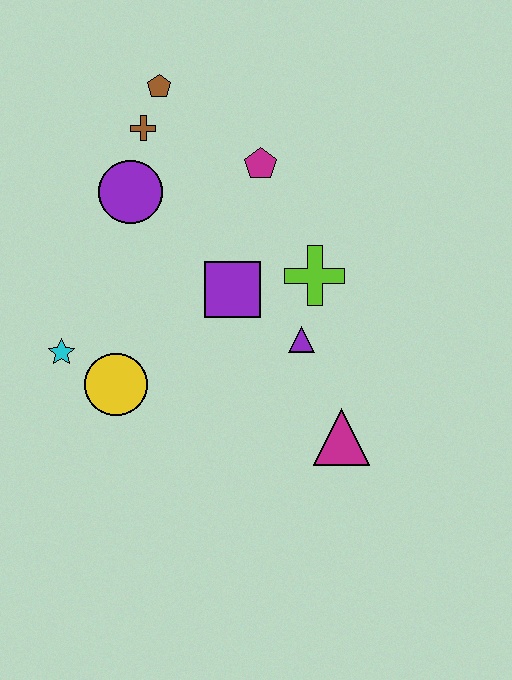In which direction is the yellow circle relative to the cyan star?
The yellow circle is to the right of the cyan star.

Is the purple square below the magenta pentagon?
Yes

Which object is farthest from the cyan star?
The magenta triangle is farthest from the cyan star.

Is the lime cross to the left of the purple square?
No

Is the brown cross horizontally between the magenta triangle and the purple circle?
Yes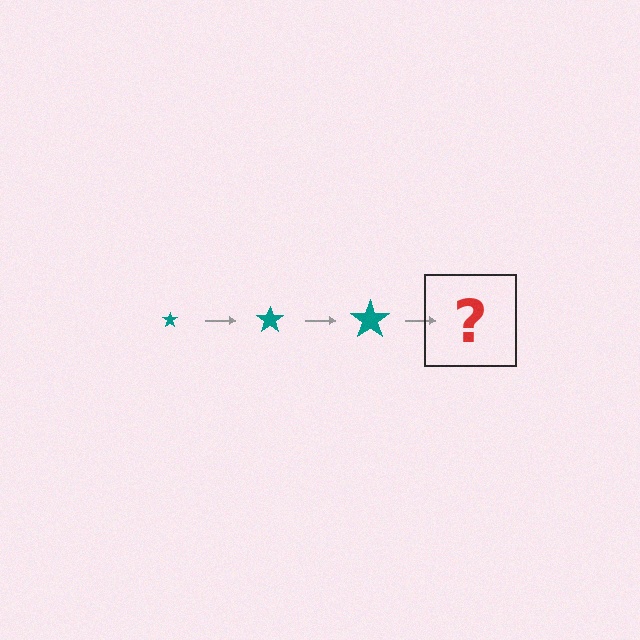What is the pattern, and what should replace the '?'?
The pattern is that the star gets progressively larger each step. The '?' should be a teal star, larger than the previous one.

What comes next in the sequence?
The next element should be a teal star, larger than the previous one.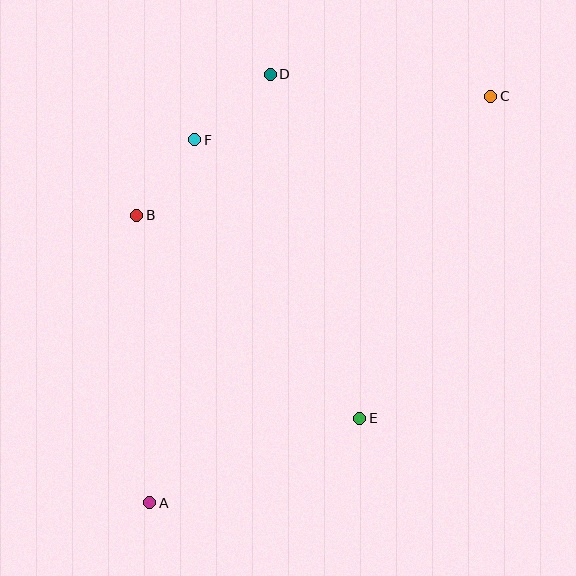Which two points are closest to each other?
Points B and F are closest to each other.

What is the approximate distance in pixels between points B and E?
The distance between B and E is approximately 302 pixels.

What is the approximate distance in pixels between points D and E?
The distance between D and E is approximately 356 pixels.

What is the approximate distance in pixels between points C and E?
The distance between C and E is approximately 348 pixels.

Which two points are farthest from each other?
Points A and C are farthest from each other.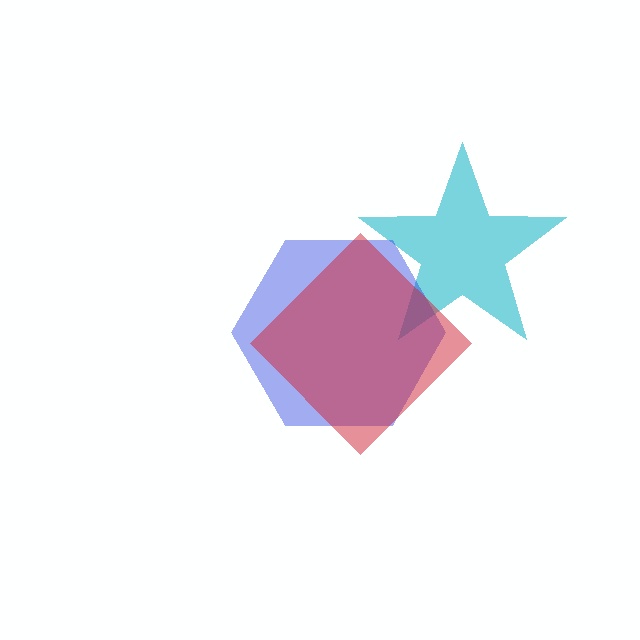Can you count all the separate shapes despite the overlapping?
Yes, there are 3 separate shapes.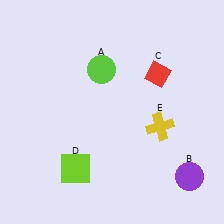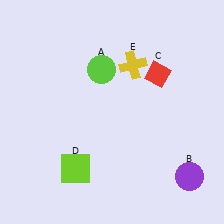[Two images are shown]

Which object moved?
The yellow cross (E) moved up.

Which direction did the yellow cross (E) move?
The yellow cross (E) moved up.